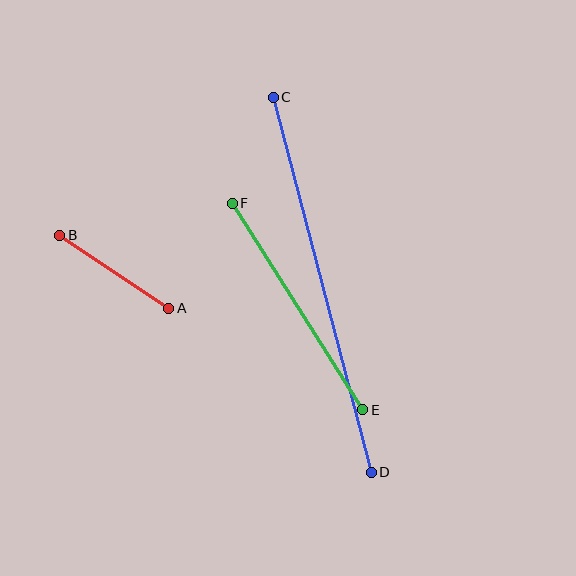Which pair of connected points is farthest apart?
Points C and D are farthest apart.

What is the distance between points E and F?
The distance is approximately 244 pixels.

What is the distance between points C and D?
The distance is approximately 387 pixels.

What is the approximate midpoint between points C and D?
The midpoint is at approximately (322, 285) pixels.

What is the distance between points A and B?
The distance is approximately 131 pixels.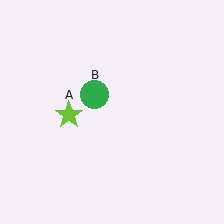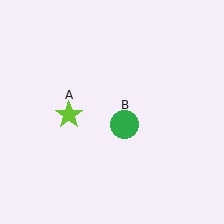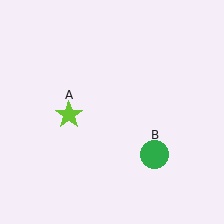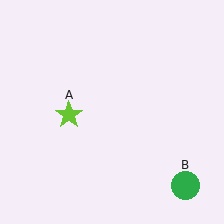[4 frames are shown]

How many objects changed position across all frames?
1 object changed position: green circle (object B).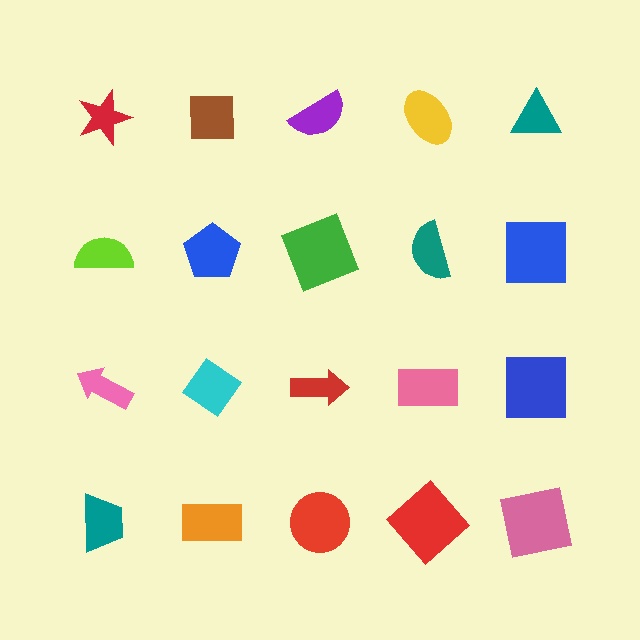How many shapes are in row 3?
5 shapes.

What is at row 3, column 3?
A red arrow.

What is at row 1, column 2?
A brown square.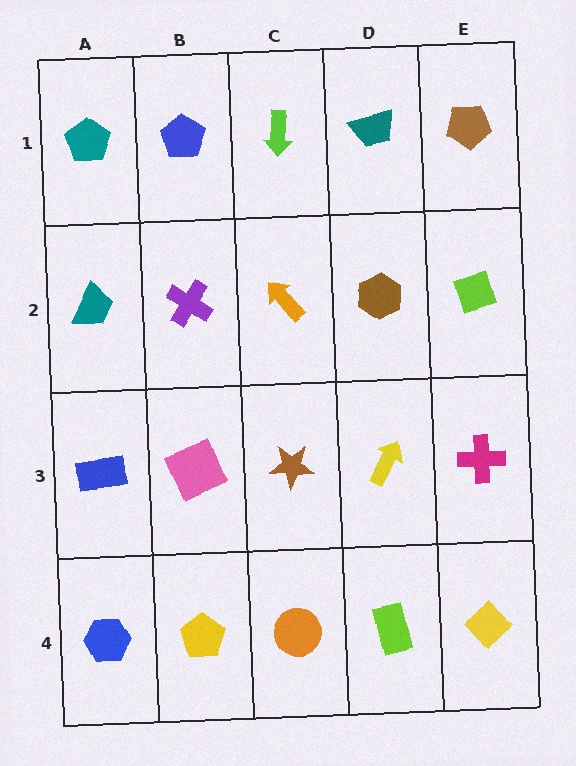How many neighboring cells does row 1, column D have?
3.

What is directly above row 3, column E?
A lime diamond.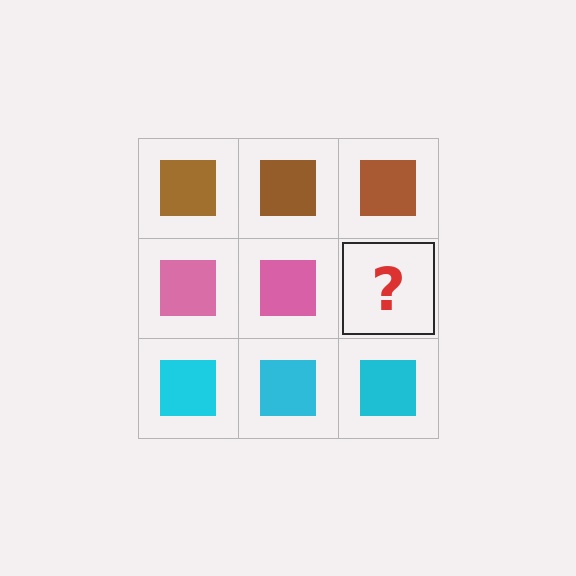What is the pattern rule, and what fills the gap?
The rule is that each row has a consistent color. The gap should be filled with a pink square.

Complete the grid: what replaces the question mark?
The question mark should be replaced with a pink square.